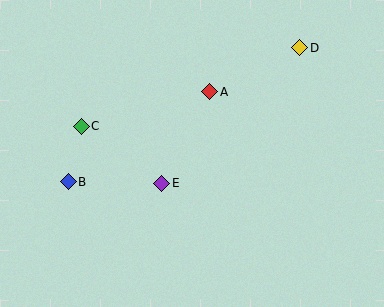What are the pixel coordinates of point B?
Point B is at (68, 182).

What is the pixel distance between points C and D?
The distance between C and D is 232 pixels.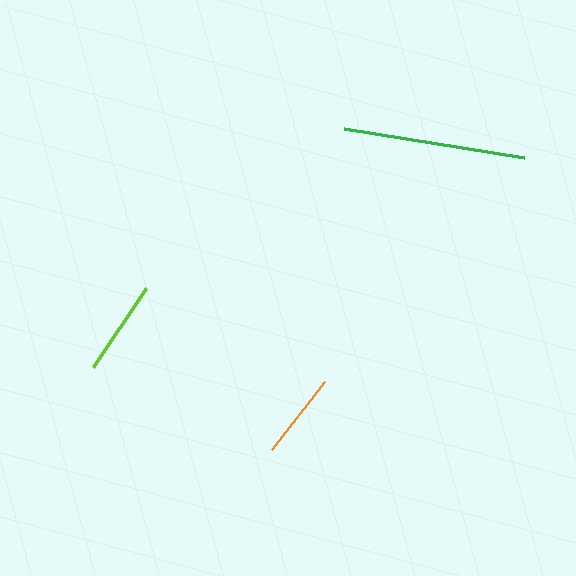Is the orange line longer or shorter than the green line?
The green line is longer than the orange line.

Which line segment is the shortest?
The orange line is the shortest at approximately 86 pixels.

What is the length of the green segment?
The green segment is approximately 182 pixels long.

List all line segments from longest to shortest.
From longest to shortest: green, lime, orange.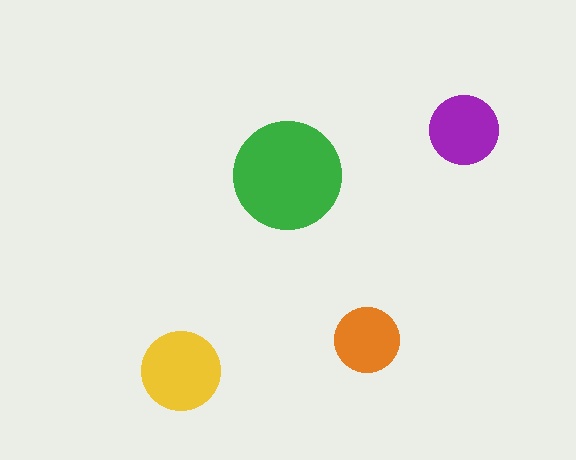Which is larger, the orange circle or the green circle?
The green one.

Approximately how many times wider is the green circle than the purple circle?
About 1.5 times wider.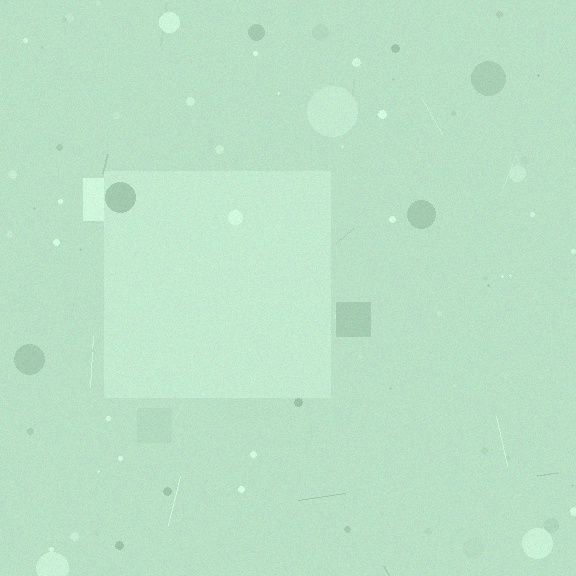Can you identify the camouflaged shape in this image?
The camouflaged shape is a square.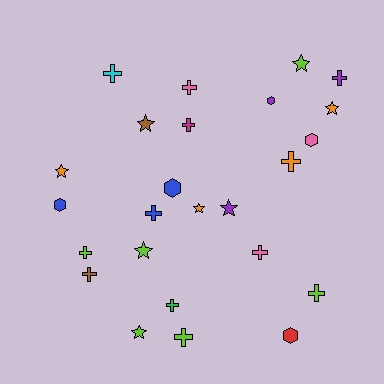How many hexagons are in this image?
There are 5 hexagons.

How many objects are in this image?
There are 25 objects.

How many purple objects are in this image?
There are 3 purple objects.